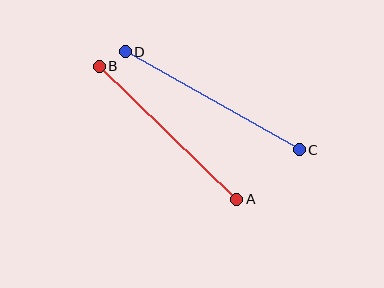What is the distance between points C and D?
The distance is approximately 200 pixels.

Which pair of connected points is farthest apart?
Points C and D are farthest apart.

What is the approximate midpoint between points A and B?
The midpoint is at approximately (168, 133) pixels.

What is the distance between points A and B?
The distance is approximately 191 pixels.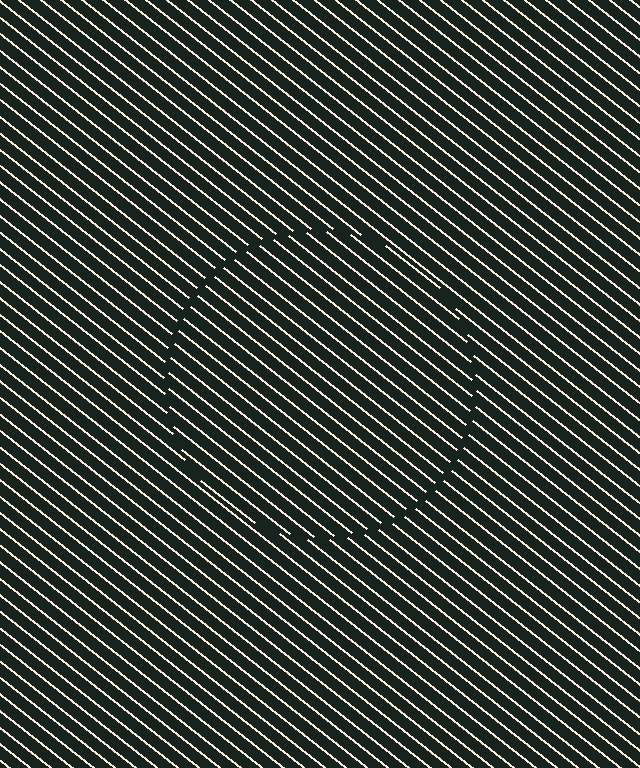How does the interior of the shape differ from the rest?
The interior of the shape contains the same grating, shifted by half a period — the contour is defined by the phase discontinuity where line-ends from the inner and outer gratings abut.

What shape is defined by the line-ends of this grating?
An illusory circle. The interior of the shape contains the same grating, shifted by half a period — the contour is defined by the phase discontinuity where line-ends from the inner and outer gratings abut.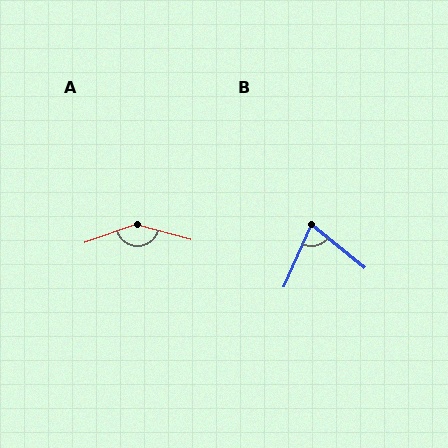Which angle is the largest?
A, at approximately 146 degrees.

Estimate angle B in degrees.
Approximately 74 degrees.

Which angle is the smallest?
B, at approximately 74 degrees.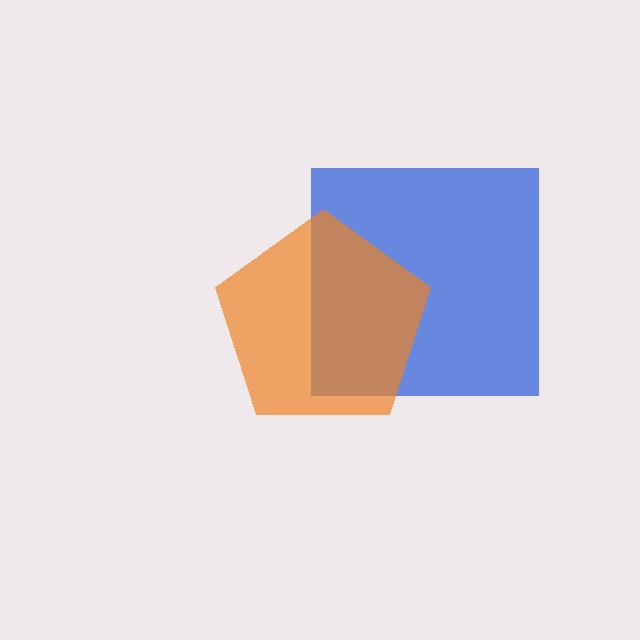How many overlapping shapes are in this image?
There are 2 overlapping shapes in the image.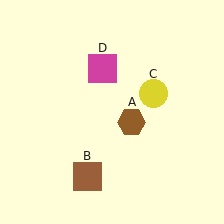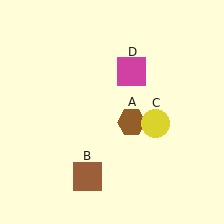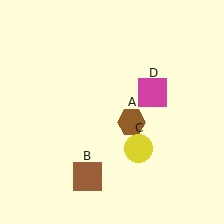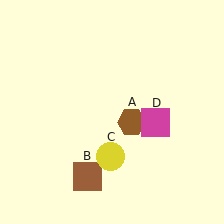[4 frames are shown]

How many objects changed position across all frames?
2 objects changed position: yellow circle (object C), magenta square (object D).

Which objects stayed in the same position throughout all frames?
Brown hexagon (object A) and brown square (object B) remained stationary.